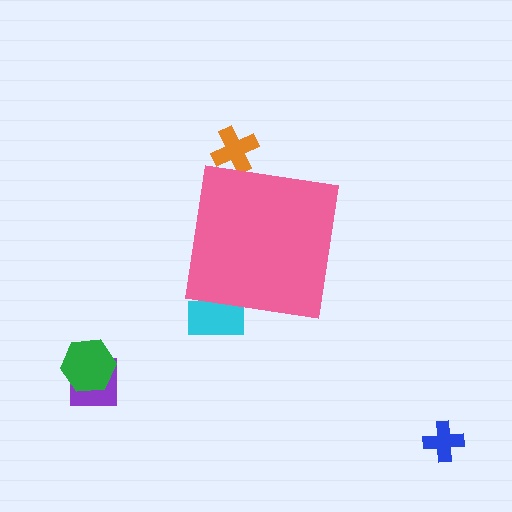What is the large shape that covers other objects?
A pink square.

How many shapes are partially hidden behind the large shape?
2 shapes are partially hidden.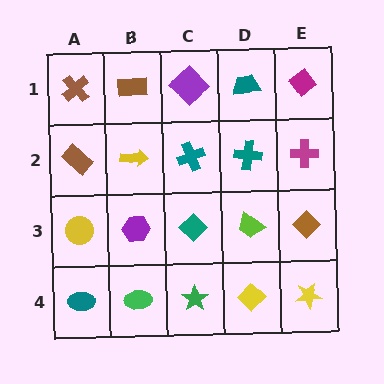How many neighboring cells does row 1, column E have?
2.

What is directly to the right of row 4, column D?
A yellow star.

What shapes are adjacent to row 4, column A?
A yellow circle (row 3, column A), a green ellipse (row 4, column B).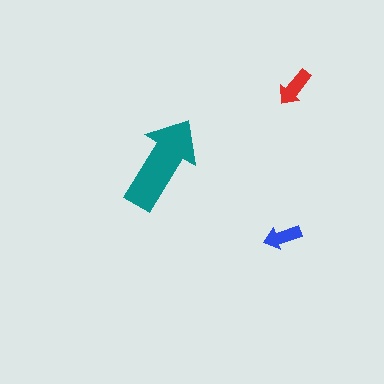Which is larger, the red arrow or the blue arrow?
The red one.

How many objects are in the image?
There are 3 objects in the image.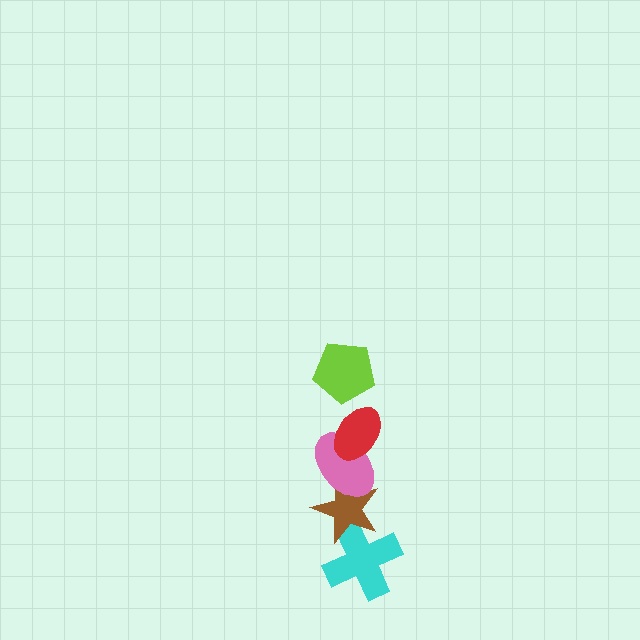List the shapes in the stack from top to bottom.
From top to bottom: the lime pentagon, the red ellipse, the pink ellipse, the brown star, the cyan cross.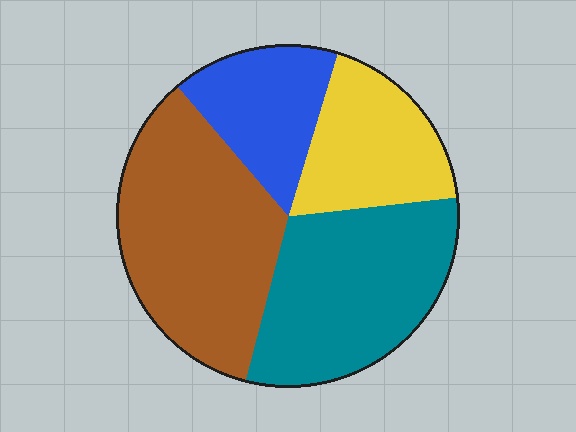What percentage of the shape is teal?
Teal takes up about one third (1/3) of the shape.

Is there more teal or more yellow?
Teal.